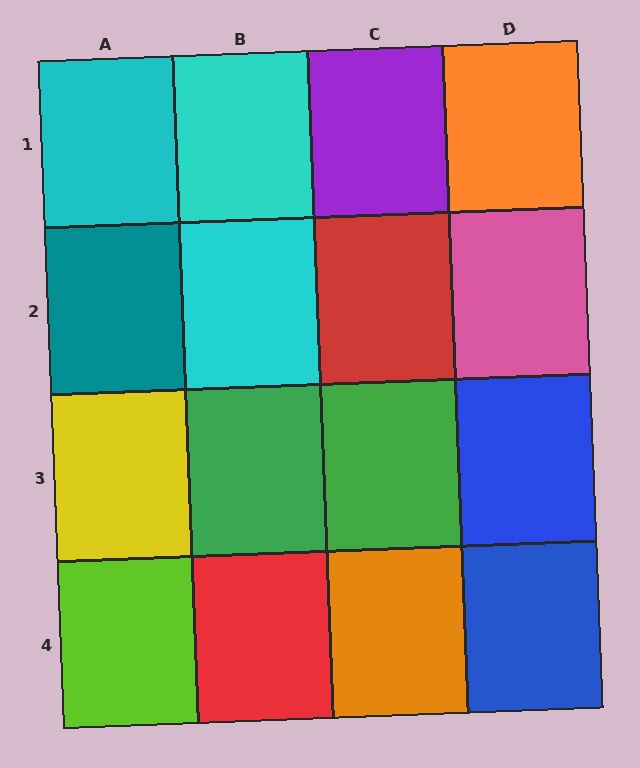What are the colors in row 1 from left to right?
Cyan, cyan, purple, orange.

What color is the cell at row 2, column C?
Red.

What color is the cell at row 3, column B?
Green.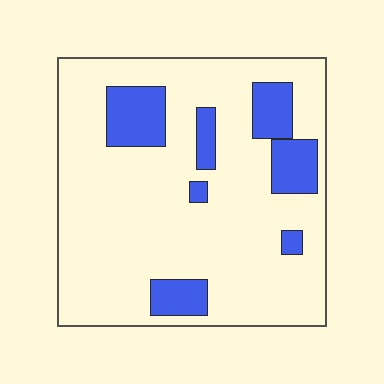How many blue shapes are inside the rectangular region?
7.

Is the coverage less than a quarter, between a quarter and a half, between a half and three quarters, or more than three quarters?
Less than a quarter.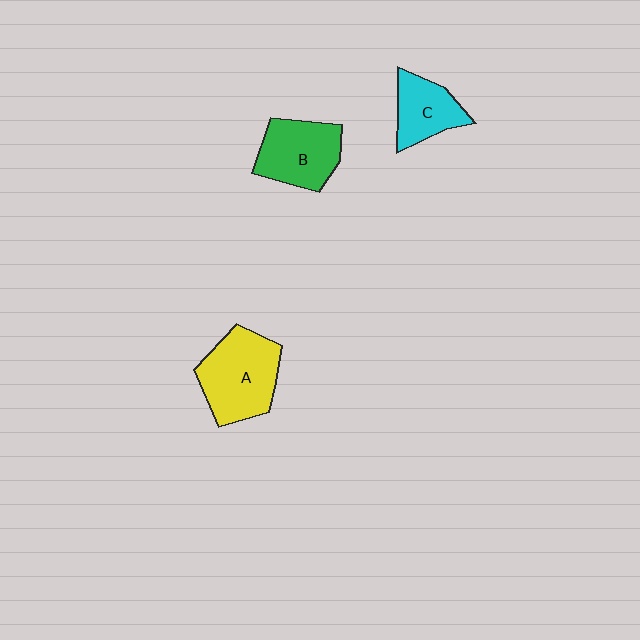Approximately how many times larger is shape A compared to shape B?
Approximately 1.2 times.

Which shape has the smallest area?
Shape C (cyan).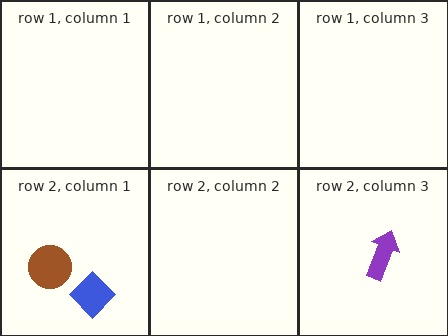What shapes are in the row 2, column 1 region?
The blue diamond, the brown circle.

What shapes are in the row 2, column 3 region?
The purple arrow.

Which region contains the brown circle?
The row 2, column 1 region.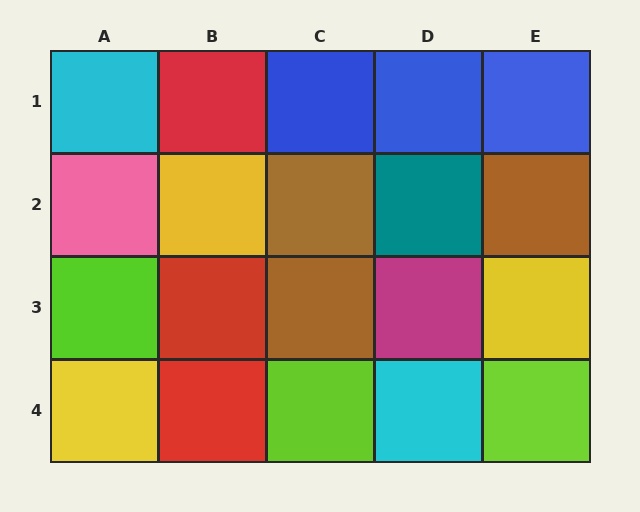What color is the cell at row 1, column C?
Blue.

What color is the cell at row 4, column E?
Lime.